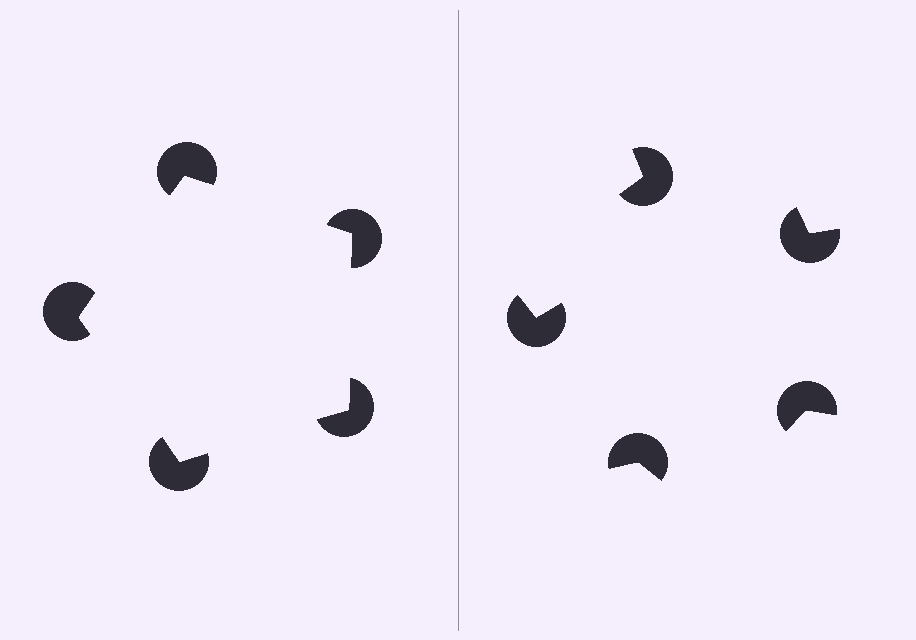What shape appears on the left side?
An illusory pentagon.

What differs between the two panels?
The pac-man discs are positioned identically on both sides; only the wedge orientations differ. On the left they align to a pentagon; on the right they are misaligned.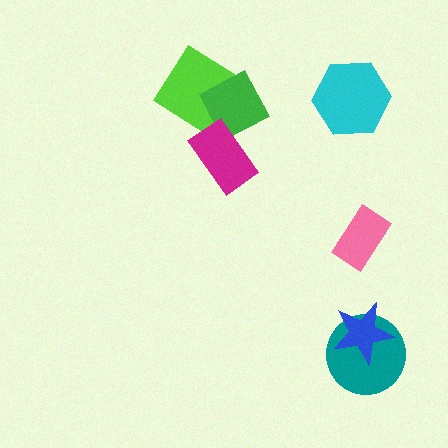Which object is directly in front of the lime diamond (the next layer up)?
The green diamond is directly in front of the lime diamond.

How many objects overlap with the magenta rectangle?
2 objects overlap with the magenta rectangle.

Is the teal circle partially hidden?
Yes, it is partially covered by another shape.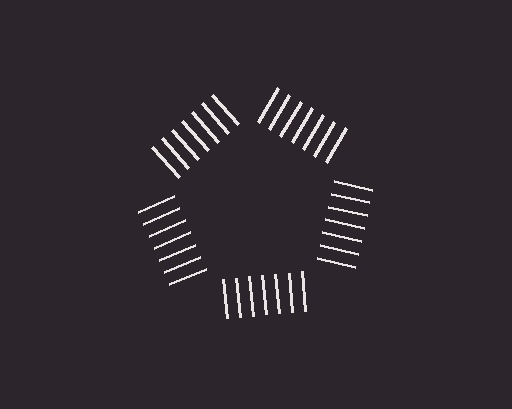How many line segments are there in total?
35 — 7 along each of the 5 edges.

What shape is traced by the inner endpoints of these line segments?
An illusory pentagon — the line segments terminate on its edges but no continuous stroke is drawn.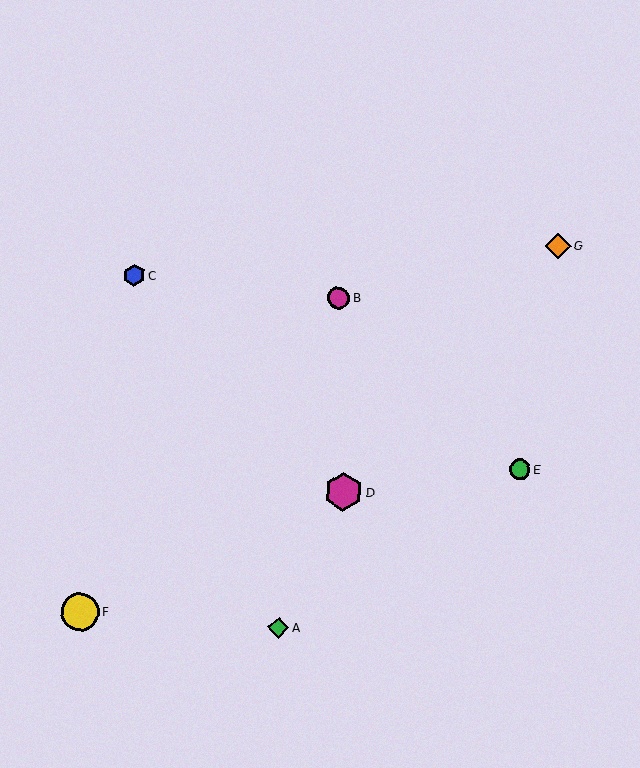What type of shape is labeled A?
Shape A is a green diamond.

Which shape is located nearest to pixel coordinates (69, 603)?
The yellow circle (labeled F) at (80, 612) is nearest to that location.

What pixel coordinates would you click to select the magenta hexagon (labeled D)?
Click at (343, 492) to select the magenta hexagon D.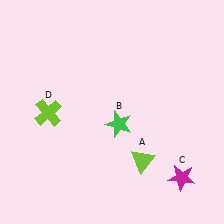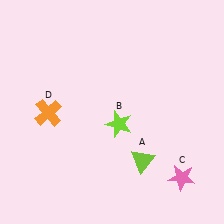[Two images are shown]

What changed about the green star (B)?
In Image 1, B is green. In Image 2, it changed to lime.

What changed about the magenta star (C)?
In Image 1, C is magenta. In Image 2, it changed to pink.